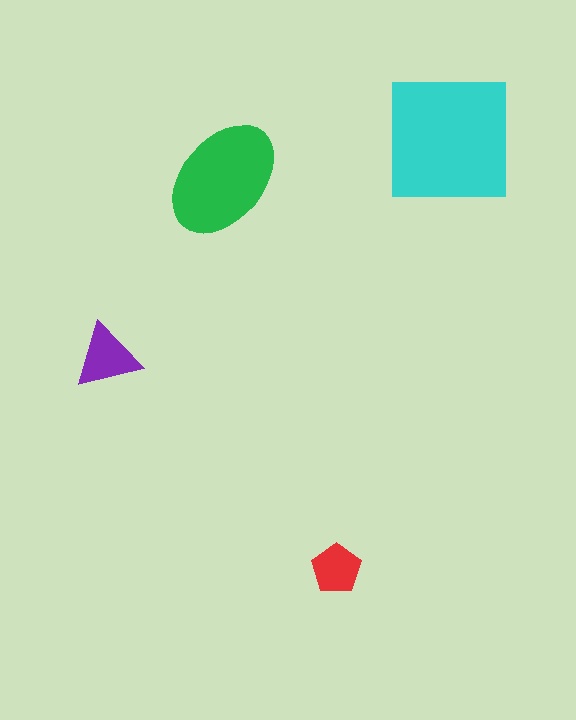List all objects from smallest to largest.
The red pentagon, the purple triangle, the green ellipse, the cyan square.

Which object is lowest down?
The red pentagon is bottommost.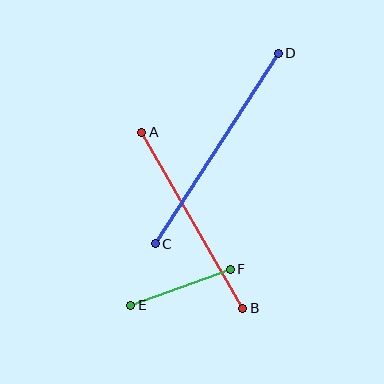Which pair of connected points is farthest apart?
Points C and D are farthest apart.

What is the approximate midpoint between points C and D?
The midpoint is at approximately (217, 148) pixels.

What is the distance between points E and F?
The distance is approximately 106 pixels.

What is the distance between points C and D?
The distance is approximately 227 pixels.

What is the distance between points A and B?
The distance is approximately 203 pixels.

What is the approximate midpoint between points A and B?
The midpoint is at approximately (192, 220) pixels.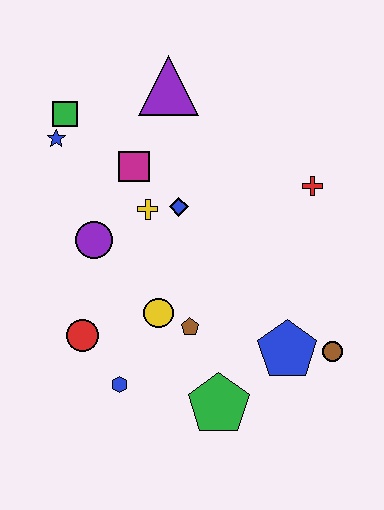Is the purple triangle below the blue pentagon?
No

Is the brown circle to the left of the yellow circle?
No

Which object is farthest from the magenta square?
The brown circle is farthest from the magenta square.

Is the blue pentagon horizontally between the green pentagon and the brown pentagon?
No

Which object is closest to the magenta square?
The yellow cross is closest to the magenta square.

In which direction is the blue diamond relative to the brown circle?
The blue diamond is to the left of the brown circle.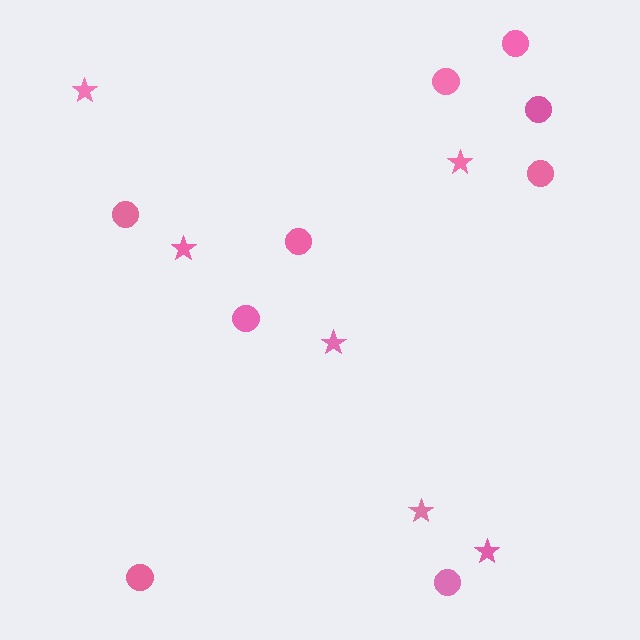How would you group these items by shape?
There are 2 groups: one group of circles (9) and one group of stars (6).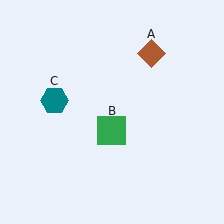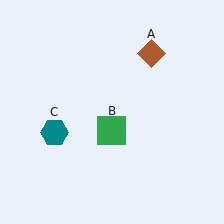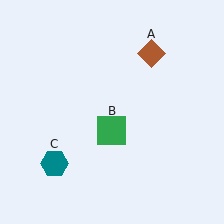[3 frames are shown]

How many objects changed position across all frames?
1 object changed position: teal hexagon (object C).